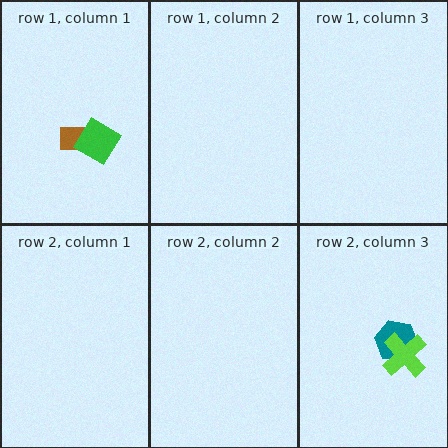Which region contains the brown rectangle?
The row 1, column 1 region.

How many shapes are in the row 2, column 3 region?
2.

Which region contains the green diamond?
The row 1, column 1 region.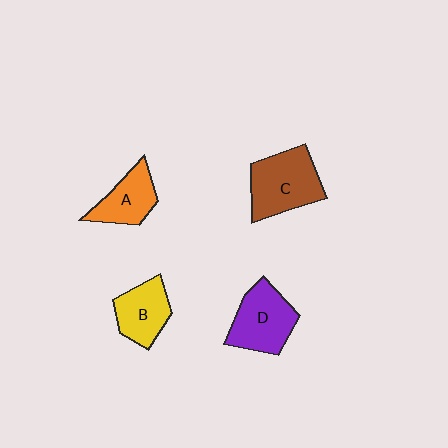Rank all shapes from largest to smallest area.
From largest to smallest: C (brown), D (purple), B (yellow), A (orange).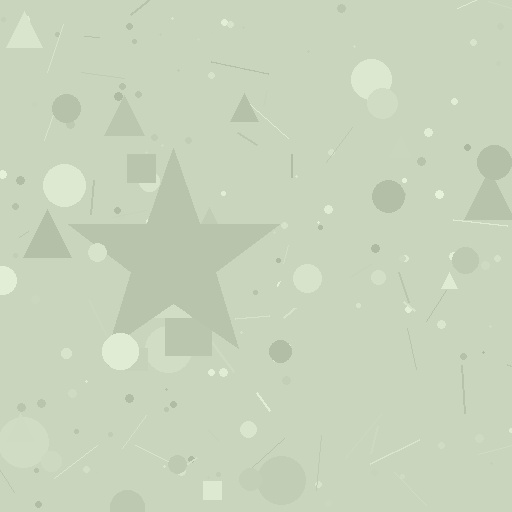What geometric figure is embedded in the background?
A star is embedded in the background.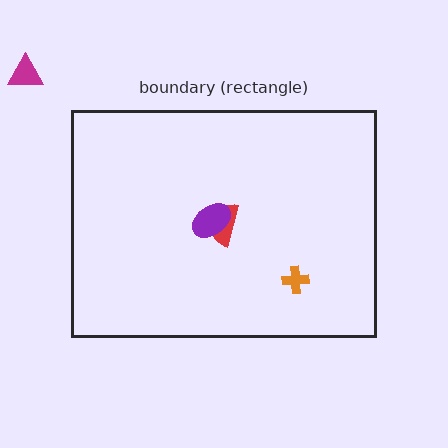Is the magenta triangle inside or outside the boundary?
Outside.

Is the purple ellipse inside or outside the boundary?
Inside.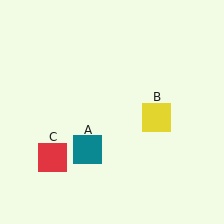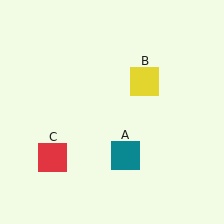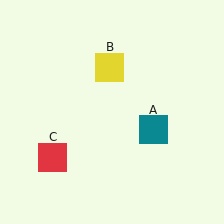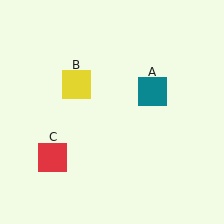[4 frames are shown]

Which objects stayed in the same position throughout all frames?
Red square (object C) remained stationary.